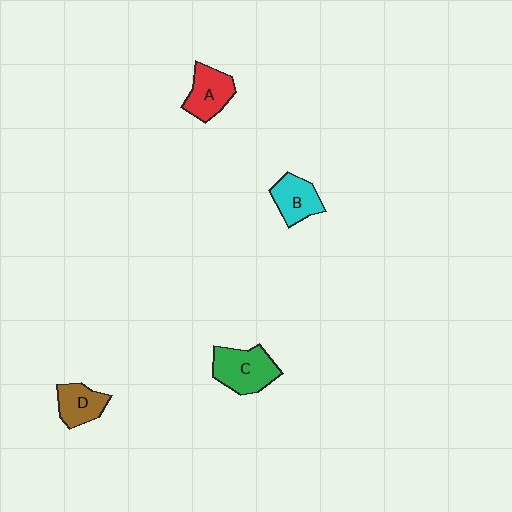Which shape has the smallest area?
Shape D (brown).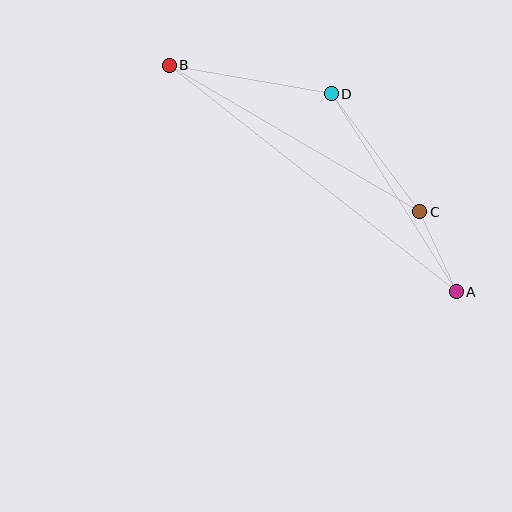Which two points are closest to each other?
Points A and C are closest to each other.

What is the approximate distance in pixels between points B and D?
The distance between B and D is approximately 165 pixels.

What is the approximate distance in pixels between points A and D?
The distance between A and D is approximately 234 pixels.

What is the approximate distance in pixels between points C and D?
The distance between C and D is approximately 147 pixels.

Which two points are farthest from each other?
Points A and B are farthest from each other.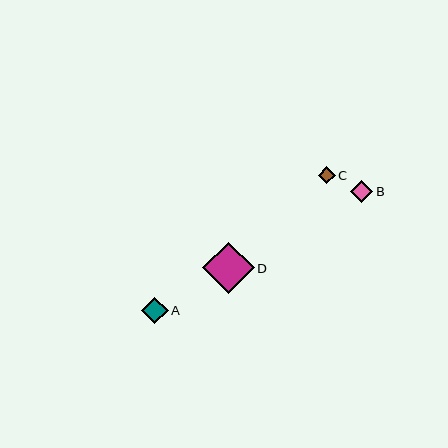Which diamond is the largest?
Diamond D is the largest with a size of approximately 52 pixels.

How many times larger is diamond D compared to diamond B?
Diamond D is approximately 2.3 times the size of diamond B.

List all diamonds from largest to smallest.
From largest to smallest: D, A, B, C.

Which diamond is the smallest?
Diamond C is the smallest with a size of approximately 17 pixels.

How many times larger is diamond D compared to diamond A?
Diamond D is approximately 1.9 times the size of diamond A.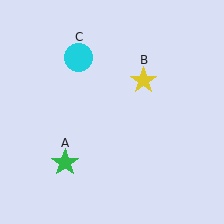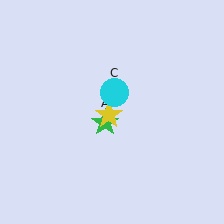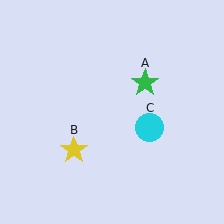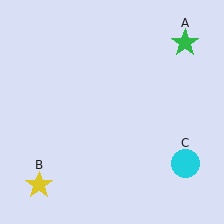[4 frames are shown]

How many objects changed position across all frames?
3 objects changed position: green star (object A), yellow star (object B), cyan circle (object C).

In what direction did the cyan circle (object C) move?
The cyan circle (object C) moved down and to the right.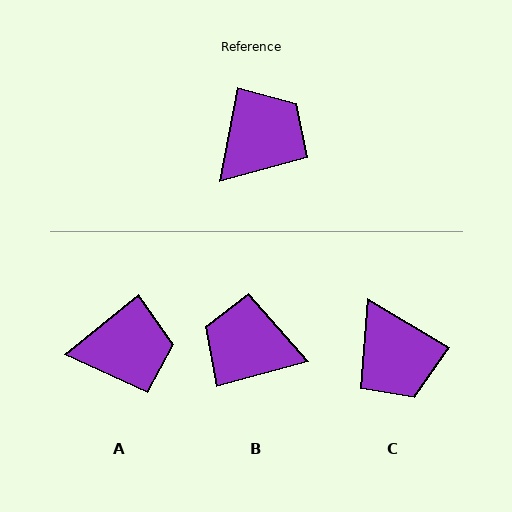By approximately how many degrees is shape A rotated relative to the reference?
Approximately 40 degrees clockwise.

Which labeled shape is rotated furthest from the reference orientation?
B, about 116 degrees away.